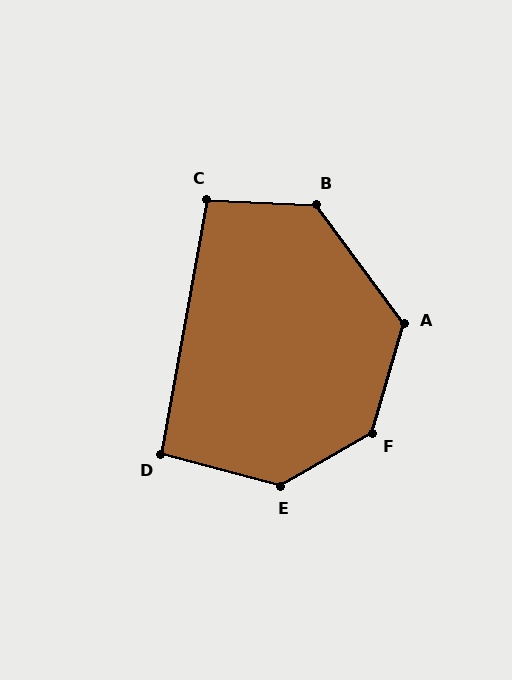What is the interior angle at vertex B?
Approximately 128 degrees (obtuse).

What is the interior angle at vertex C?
Approximately 98 degrees (obtuse).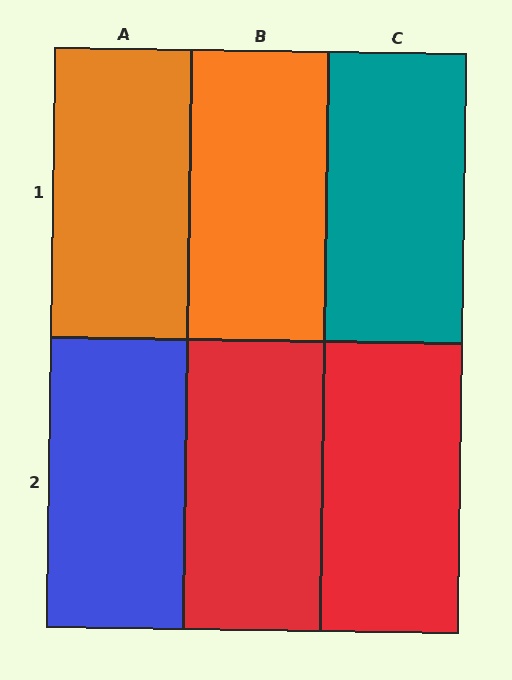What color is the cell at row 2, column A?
Blue.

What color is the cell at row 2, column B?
Red.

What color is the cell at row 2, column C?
Red.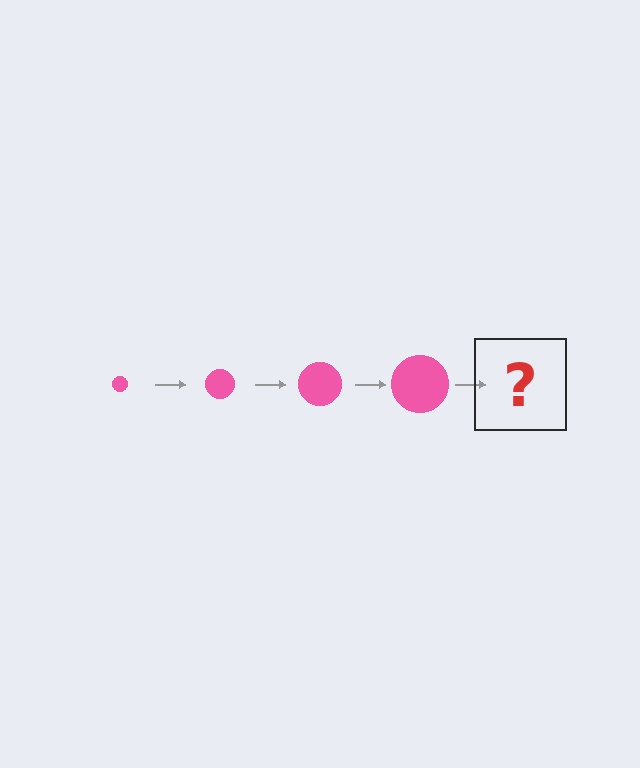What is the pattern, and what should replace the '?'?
The pattern is that the circle gets progressively larger each step. The '?' should be a pink circle, larger than the previous one.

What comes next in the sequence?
The next element should be a pink circle, larger than the previous one.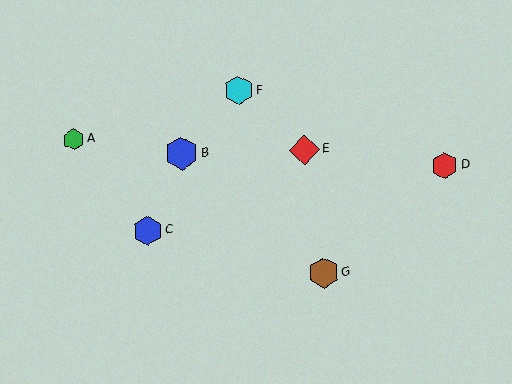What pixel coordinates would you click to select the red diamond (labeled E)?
Click at (304, 150) to select the red diamond E.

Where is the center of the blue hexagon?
The center of the blue hexagon is at (147, 231).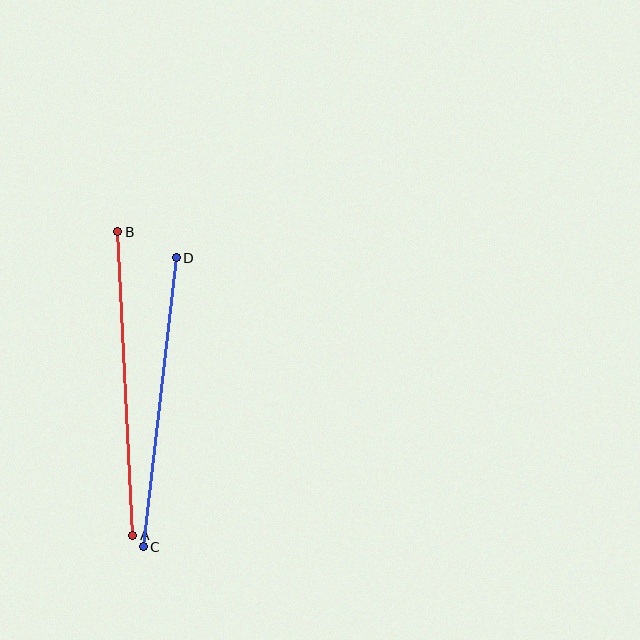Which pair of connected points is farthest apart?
Points A and B are farthest apart.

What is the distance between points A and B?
The distance is approximately 304 pixels.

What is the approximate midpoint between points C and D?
The midpoint is at approximately (160, 402) pixels.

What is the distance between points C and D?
The distance is approximately 291 pixels.